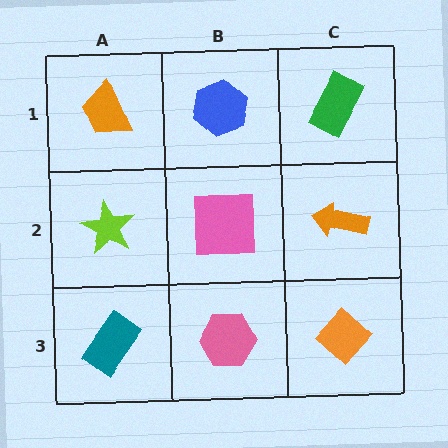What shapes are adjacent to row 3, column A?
A lime star (row 2, column A), a pink hexagon (row 3, column B).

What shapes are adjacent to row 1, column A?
A lime star (row 2, column A), a blue hexagon (row 1, column B).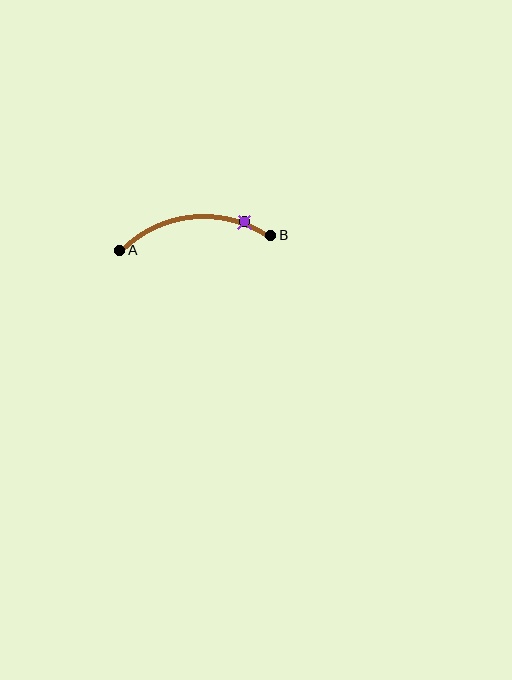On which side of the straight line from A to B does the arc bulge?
The arc bulges above the straight line connecting A and B.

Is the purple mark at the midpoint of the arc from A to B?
No. The purple mark lies on the arc but is closer to endpoint B. The arc midpoint would be at the point on the curve equidistant along the arc from both A and B.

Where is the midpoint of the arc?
The arc midpoint is the point on the curve farthest from the straight line joining A and B. It sits above that line.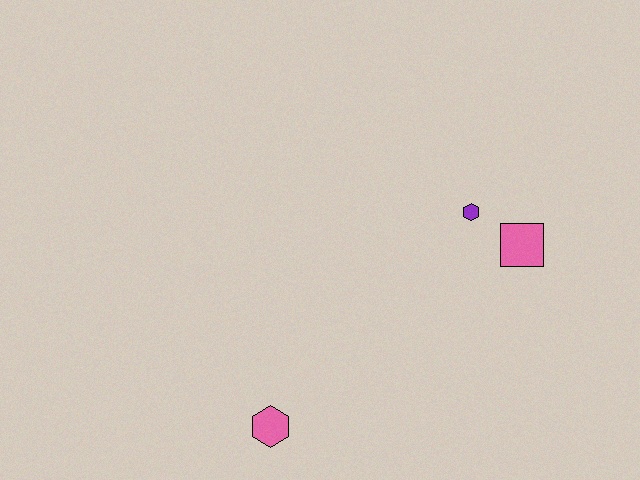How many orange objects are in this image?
There are no orange objects.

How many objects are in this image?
There are 3 objects.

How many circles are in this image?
There are no circles.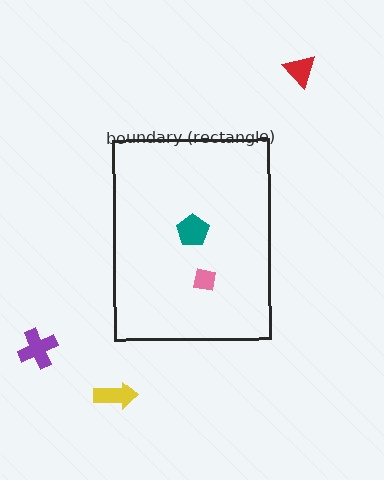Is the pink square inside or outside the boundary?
Inside.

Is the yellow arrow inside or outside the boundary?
Outside.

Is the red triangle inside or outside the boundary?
Outside.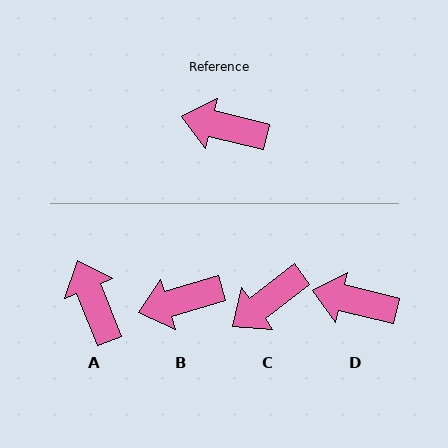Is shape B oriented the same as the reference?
No, it is off by about 30 degrees.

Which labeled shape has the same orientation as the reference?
D.